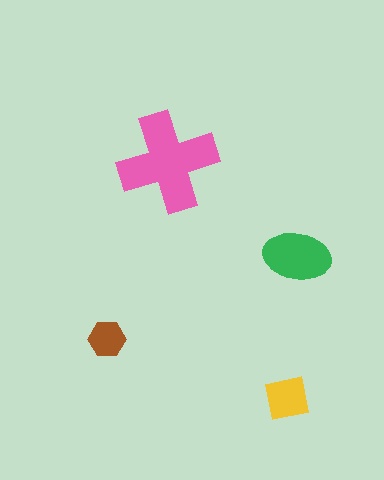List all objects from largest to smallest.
The pink cross, the green ellipse, the yellow square, the brown hexagon.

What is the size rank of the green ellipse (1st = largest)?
2nd.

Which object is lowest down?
The yellow square is bottommost.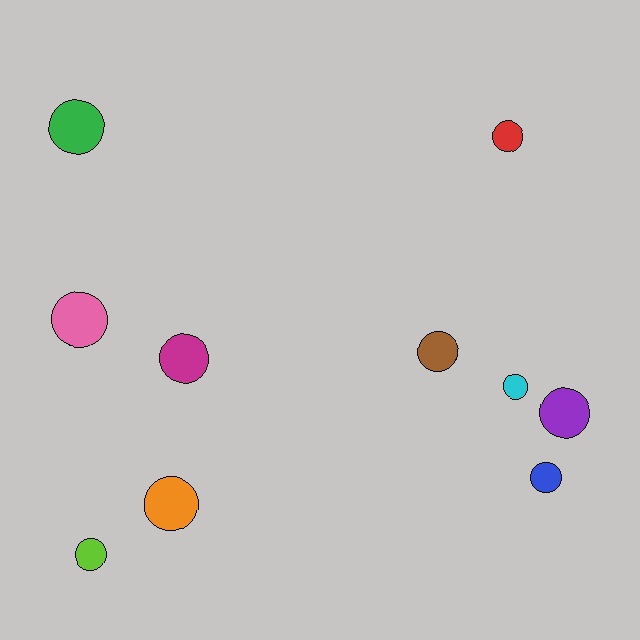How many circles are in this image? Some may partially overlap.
There are 10 circles.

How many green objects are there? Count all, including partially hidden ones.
There is 1 green object.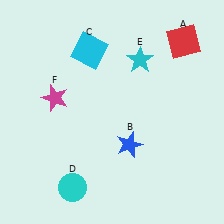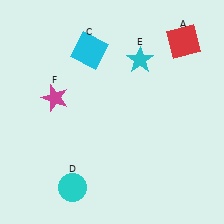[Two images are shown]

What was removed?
The blue star (B) was removed in Image 2.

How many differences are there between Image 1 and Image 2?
There is 1 difference between the two images.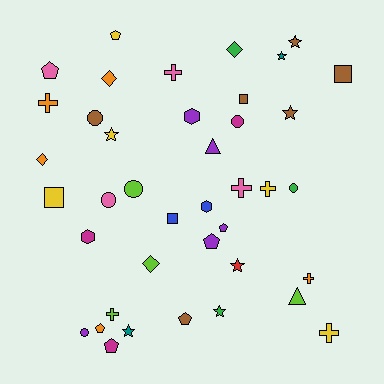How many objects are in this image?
There are 40 objects.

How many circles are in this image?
There are 6 circles.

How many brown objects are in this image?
There are 6 brown objects.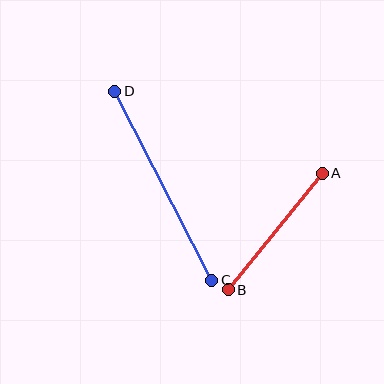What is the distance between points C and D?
The distance is approximately 213 pixels.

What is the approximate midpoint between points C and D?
The midpoint is at approximately (163, 186) pixels.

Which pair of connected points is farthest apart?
Points C and D are farthest apart.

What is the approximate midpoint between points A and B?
The midpoint is at approximately (275, 232) pixels.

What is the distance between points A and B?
The distance is approximately 150 pixels.